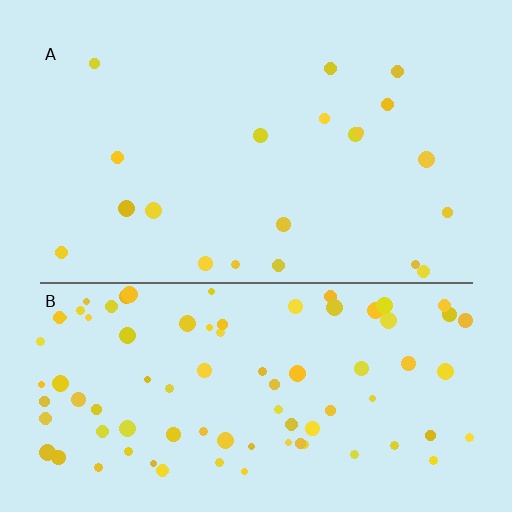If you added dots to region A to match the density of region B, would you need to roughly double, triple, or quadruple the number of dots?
Approximately quadruple.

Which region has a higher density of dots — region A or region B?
B (the bottom).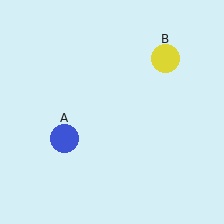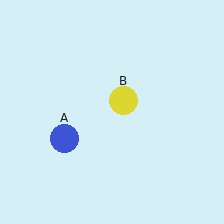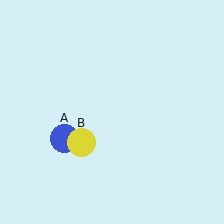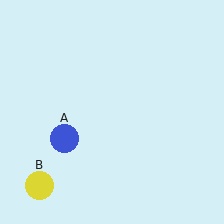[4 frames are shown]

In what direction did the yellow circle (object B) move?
The yellow circle (object B) moved down and to the left.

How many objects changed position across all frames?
1 object changed position: yellow circle (object B).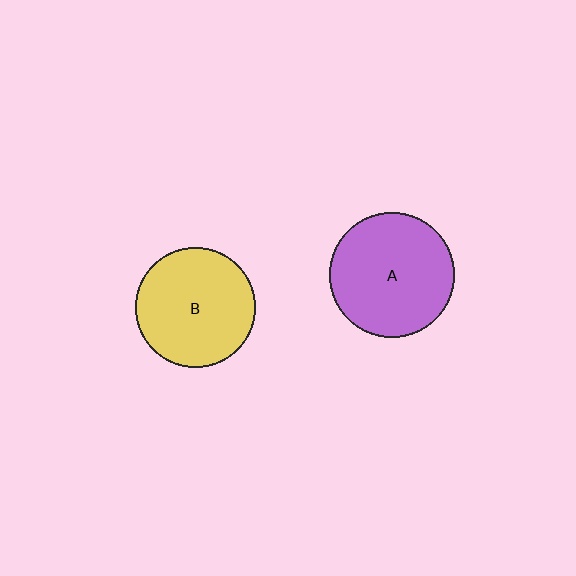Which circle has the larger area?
Circle A (purple).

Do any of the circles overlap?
No, none of the circles overlap.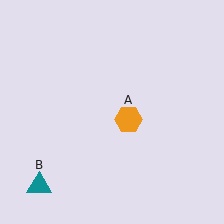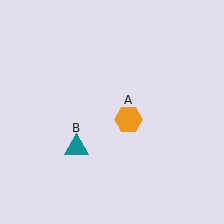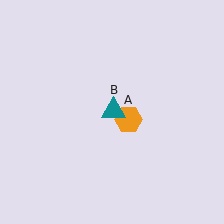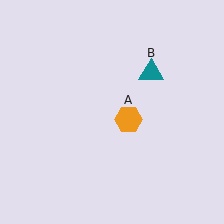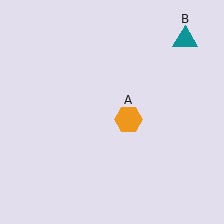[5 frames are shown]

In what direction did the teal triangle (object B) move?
The teal triangle (object B) moved up and to the right.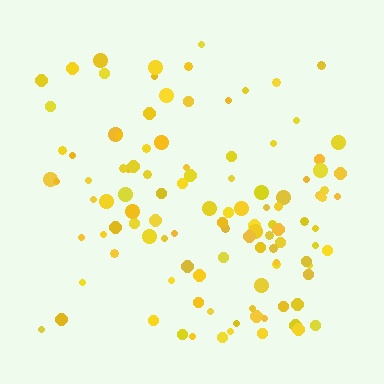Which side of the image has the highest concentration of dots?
The bottom.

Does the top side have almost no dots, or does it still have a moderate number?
Still a moderate number, just noticeably fewer than the bottom.